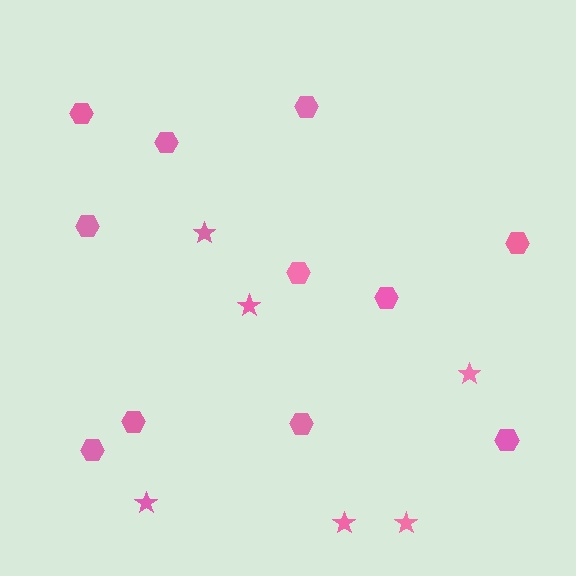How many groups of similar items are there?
There are 2 groups: one group of hexagons (11) and one group of stars (6).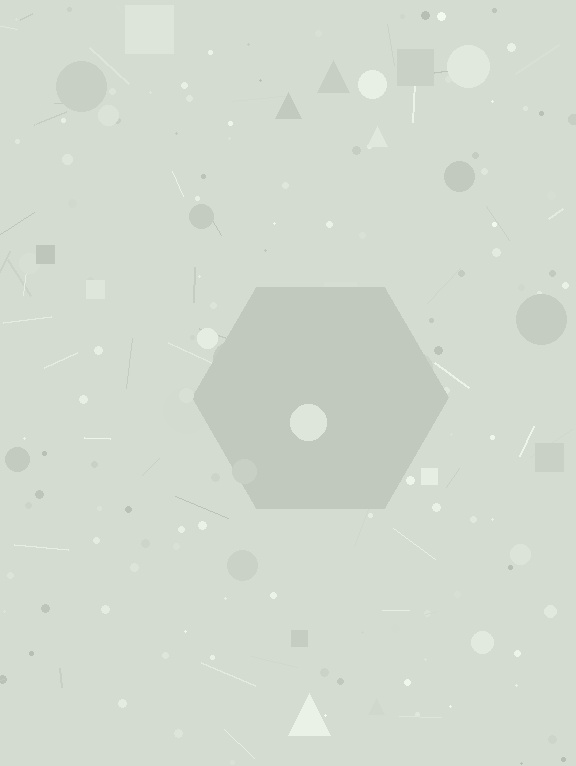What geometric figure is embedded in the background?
A hexagon is embedded in the background.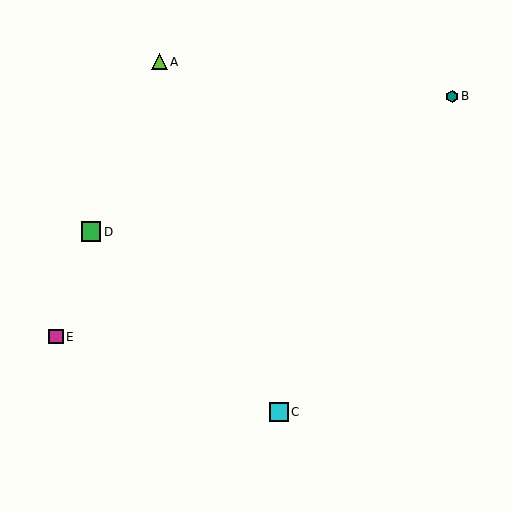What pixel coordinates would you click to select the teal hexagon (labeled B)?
Click at (452, 96) to select the teal hexagon B.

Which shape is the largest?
The green square (labeled D) is the largest.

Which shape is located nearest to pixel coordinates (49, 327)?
The magenta square (labeled E) at (56, 337) is nearest to that location.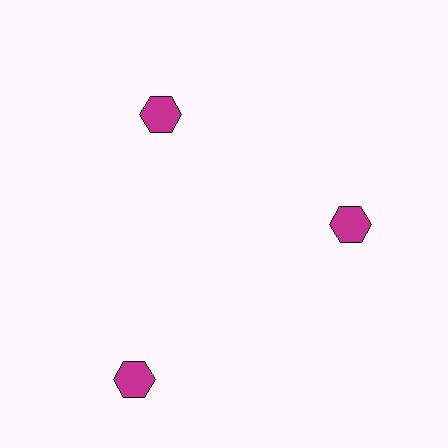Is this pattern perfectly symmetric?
No. The 3 magenta hexagons are arranged in a ring, but one element near the 7 o'clock position is pushed outward from the center, breaking the 3-fold rotational symmetry.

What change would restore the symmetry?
The symmetry would be restored by moving it inward, back onto the ring so that all 3 hexagons sit at equal angles and equal distance from the center.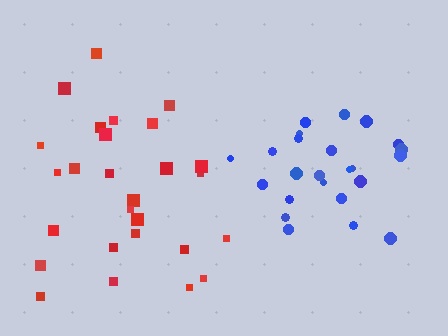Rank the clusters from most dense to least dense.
blue, red.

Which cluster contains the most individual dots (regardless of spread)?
Red (27).